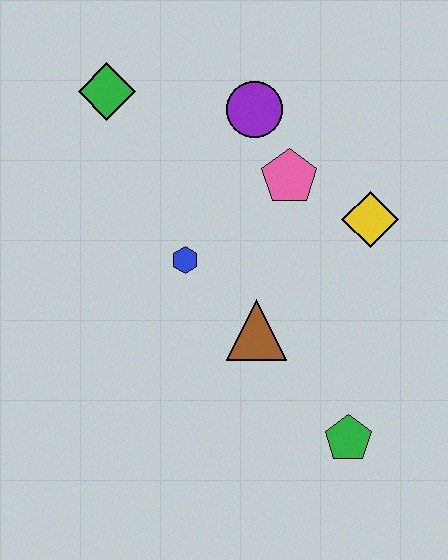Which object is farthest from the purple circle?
The green pentagon is farthest from the purple circle.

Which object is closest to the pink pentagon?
The purple circle is closest to the pink pentagon.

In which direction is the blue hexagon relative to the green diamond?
The blue hexagon is below the green diamond.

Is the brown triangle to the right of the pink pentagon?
No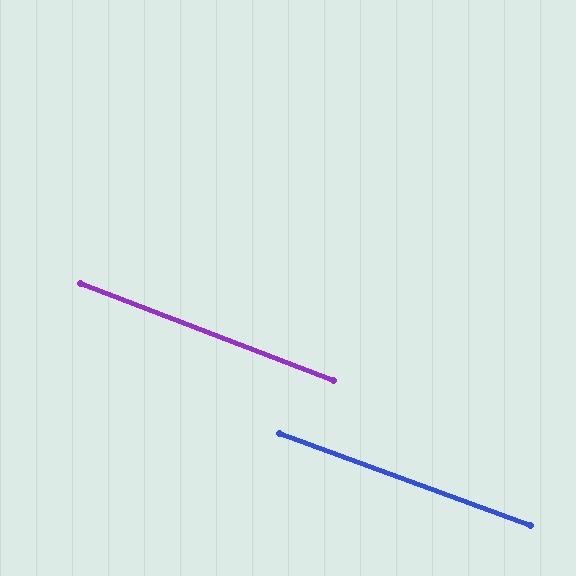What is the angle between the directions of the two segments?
Approximately 1 degree.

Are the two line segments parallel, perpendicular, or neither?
Parallel — their directions differ by only 0.8°.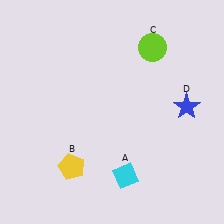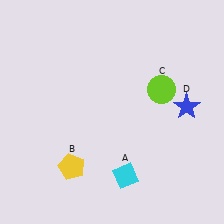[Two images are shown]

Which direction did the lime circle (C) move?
The lime circle (C) moved down.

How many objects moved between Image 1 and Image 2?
1 object moved between the two images.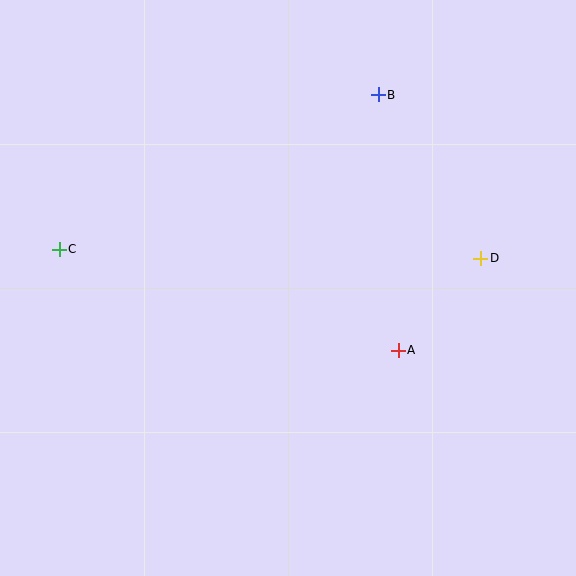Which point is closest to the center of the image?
Point A at (398, 350) is closest to the center.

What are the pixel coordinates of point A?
Point A is at (398, 350).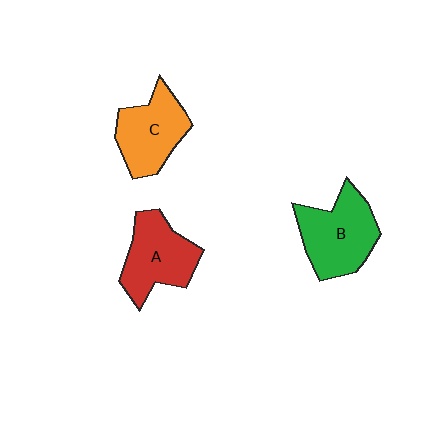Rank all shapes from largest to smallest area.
From largest to smallest: B (green), A (red), C (orange).